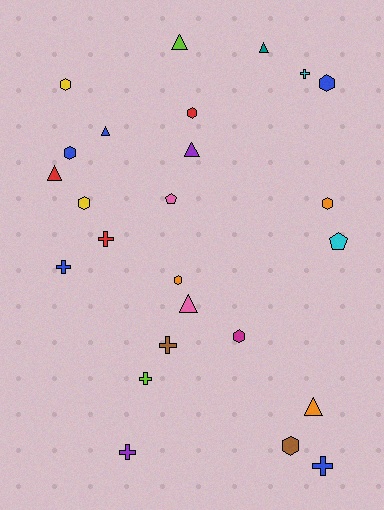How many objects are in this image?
There are 25 objects.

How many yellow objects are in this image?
There are 2 yellow objects.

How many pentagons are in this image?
There are 2 pentagons.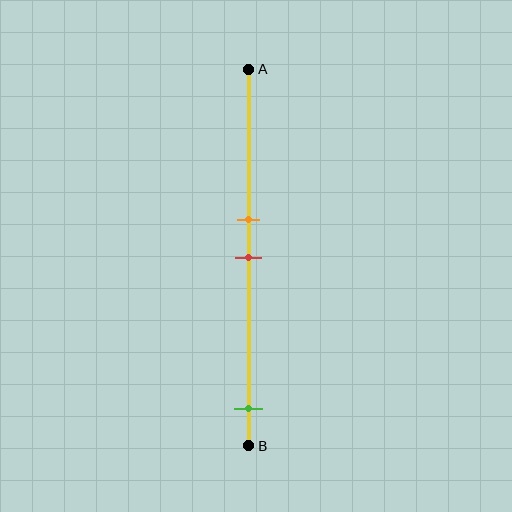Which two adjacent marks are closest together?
The orange and red marks are the closest adjacent pair.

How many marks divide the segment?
There are 3 marks dividing the segment.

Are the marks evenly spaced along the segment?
No, the marks are not evenly spaced.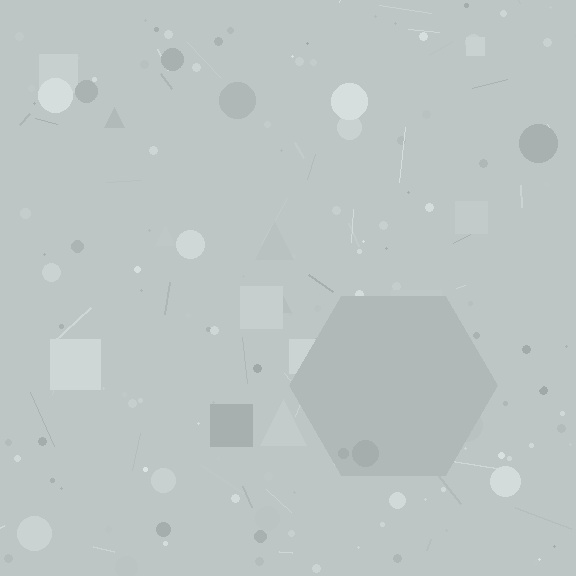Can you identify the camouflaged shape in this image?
The camouflaged shape is a hexagon.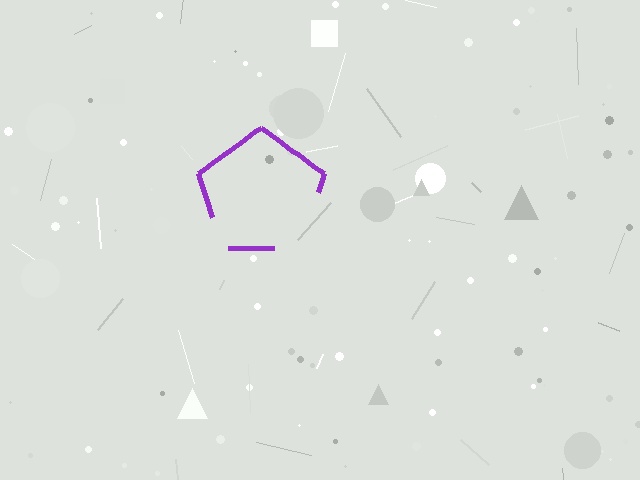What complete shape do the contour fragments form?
The contour fragments form a pentagon.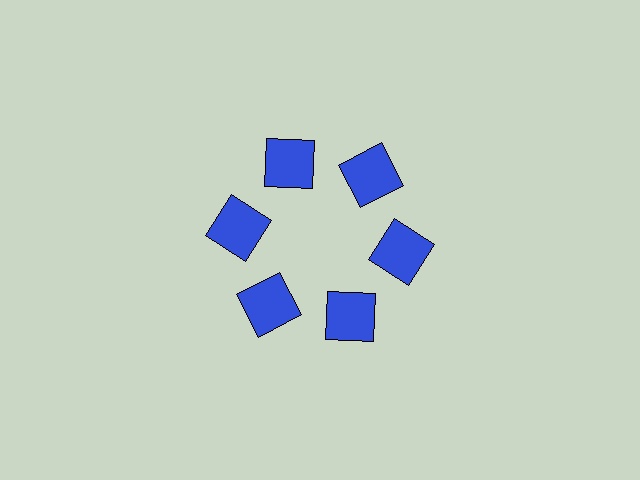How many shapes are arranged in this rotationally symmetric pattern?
There are 6 shapes, arranged in 6 groups of 1.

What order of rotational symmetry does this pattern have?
This pattern has 6-fold rotational symmetry.